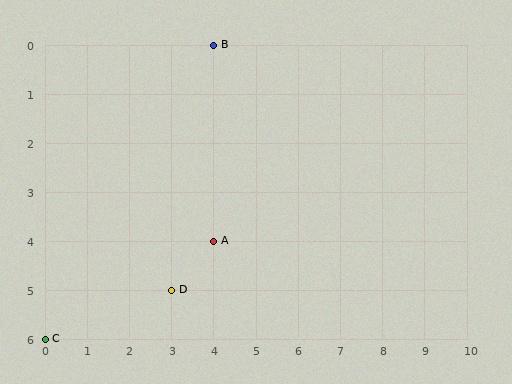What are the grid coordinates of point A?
Point A is at grid coordinates (4, 4).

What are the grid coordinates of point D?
Point D is at grid coordinates (3, 5).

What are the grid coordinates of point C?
Point C is at grid coordinates (0, 6).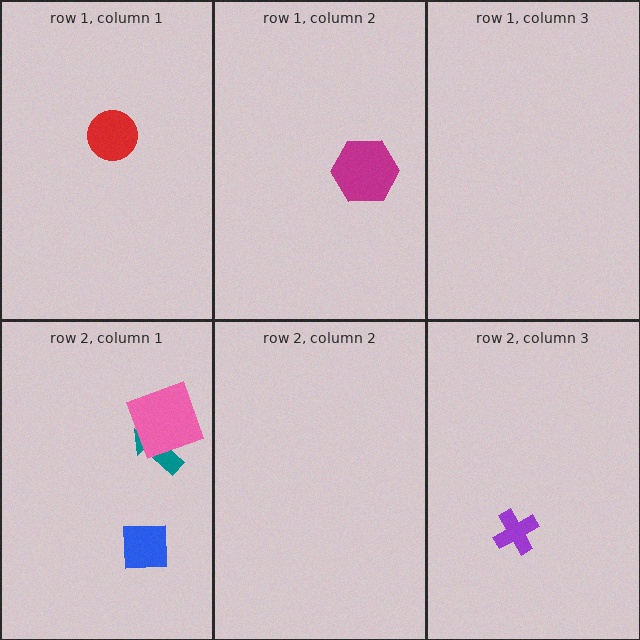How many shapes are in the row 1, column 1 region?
1.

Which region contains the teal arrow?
The row 2, column 1 region.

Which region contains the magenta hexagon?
The row 1, column 2 region.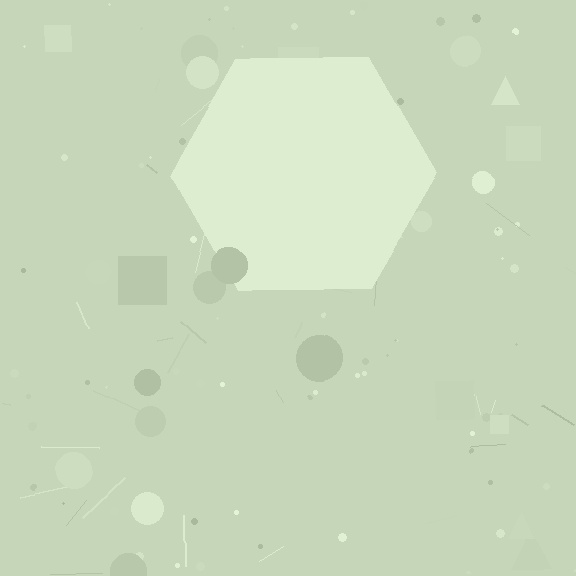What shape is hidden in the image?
A hexagon is hidden in the image.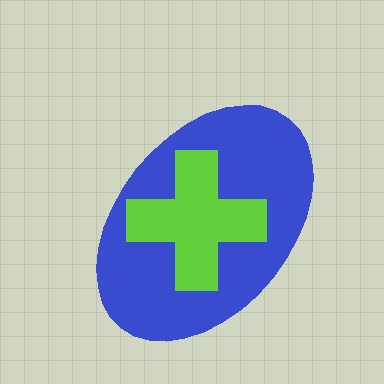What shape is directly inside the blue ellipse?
The lime cross.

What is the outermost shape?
The blue ellipse.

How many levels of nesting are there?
2.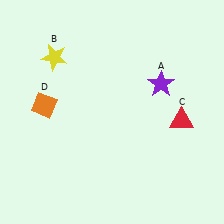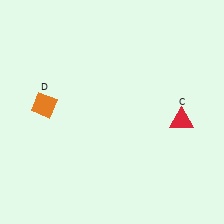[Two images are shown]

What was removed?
The purple star (A), the yellow star (B) were removed in Image 2.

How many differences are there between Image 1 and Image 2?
There are 2 differences between the two images.